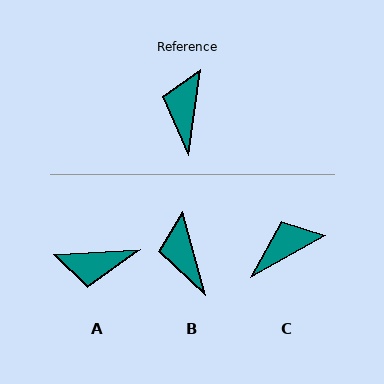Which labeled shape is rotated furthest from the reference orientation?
A, about 102 degrees away.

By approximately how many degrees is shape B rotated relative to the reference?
Approximately 23 degrees counter-clockwise.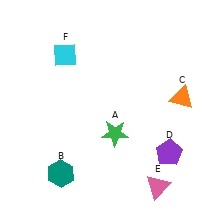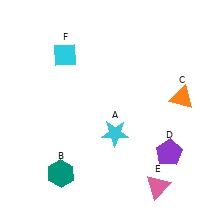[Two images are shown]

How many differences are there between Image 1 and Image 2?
There is 1 difference between the two images.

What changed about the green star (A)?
In Image 1, A is green. In Image 2, it changed to cyan.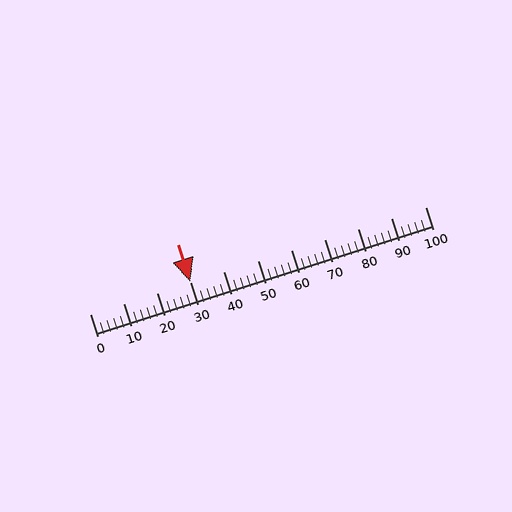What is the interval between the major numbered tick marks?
The major tick marks are spaced 10 units apart.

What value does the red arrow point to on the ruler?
The red arrow points to approximately 30.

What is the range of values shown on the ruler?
The ruler shows values from 0 to 100.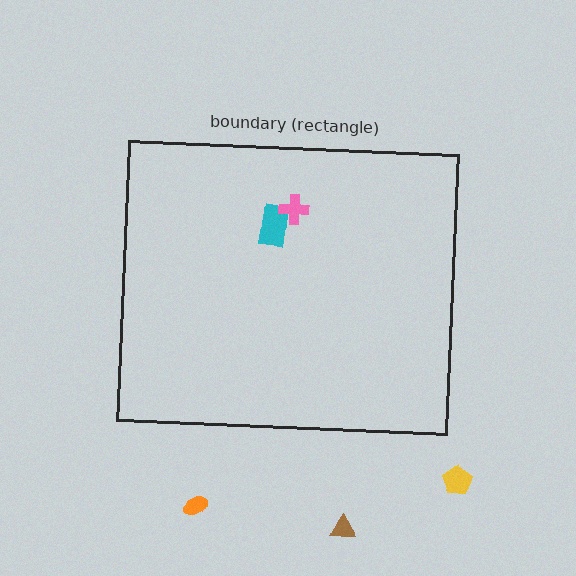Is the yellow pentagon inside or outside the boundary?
Outside.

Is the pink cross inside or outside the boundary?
Inside.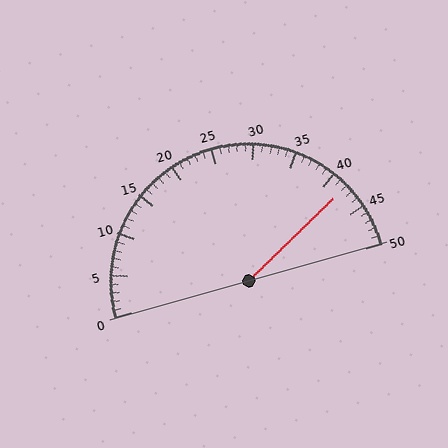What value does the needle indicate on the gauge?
The needle indicates approximately 42.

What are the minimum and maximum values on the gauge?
The gauge ranges from 0 to 50.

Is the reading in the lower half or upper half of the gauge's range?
The reading is in the upper half of the range (0 to 50).